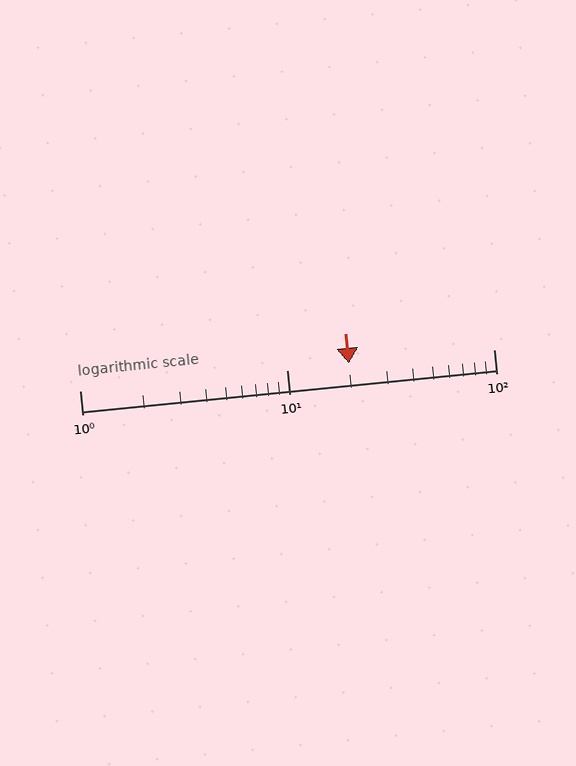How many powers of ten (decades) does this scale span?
The scale spans 2 decades, from 1 to 100.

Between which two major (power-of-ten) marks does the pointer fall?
The pointer is between 10 and 100.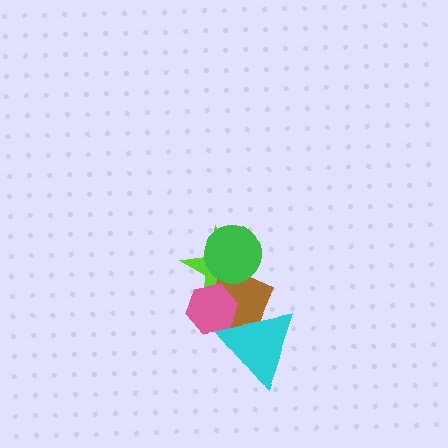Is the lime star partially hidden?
Yes, it is partially covered by another shape.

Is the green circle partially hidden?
No, no other shape covers it.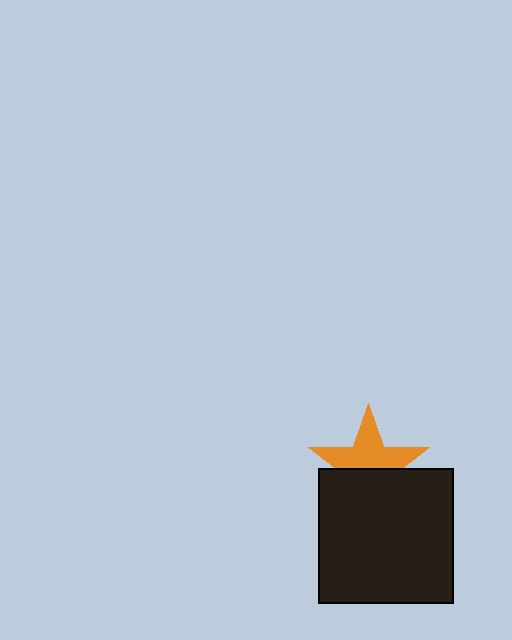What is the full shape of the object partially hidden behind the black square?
The partially hidden object is an orange star.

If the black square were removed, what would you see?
You would see the complete orange star.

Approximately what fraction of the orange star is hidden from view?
Roughly 46% of the orange star is hidden behind the black square.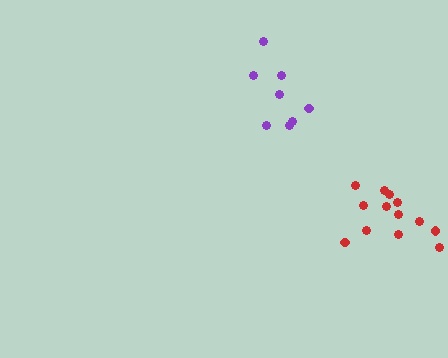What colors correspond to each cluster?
The clusters are colored: purple, red.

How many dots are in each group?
Group 1: 8 dots, Group 2: 13 dots (21 total).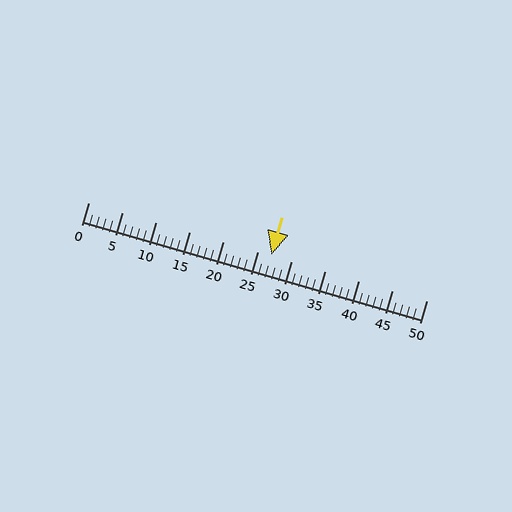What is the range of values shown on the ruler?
The ruler shows values from 0 to 50.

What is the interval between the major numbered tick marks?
The major tick marks are spaced 5 units apart.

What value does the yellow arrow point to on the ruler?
The yellow arrow points to approximately 27.